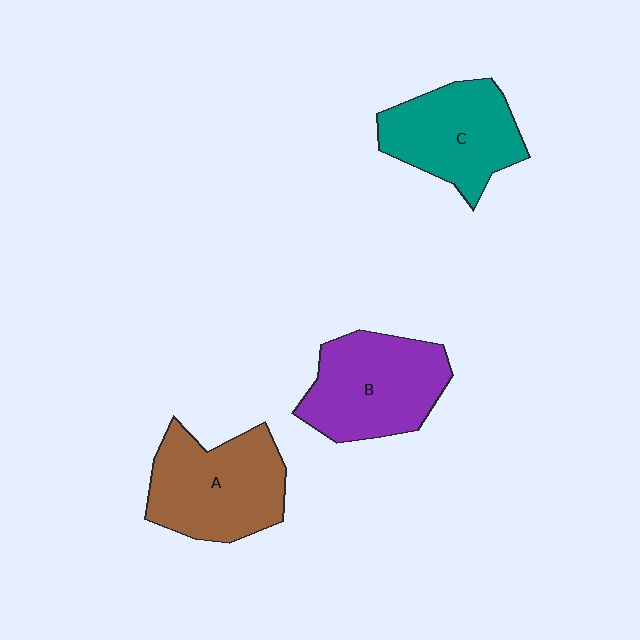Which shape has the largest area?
Shape A (brown).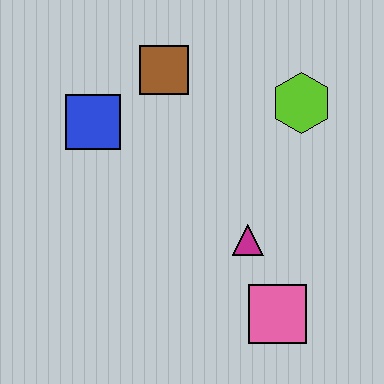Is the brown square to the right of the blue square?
Yes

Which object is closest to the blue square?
The brown square is closest to the blue square.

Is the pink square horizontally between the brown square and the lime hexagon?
Yes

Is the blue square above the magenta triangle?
Yes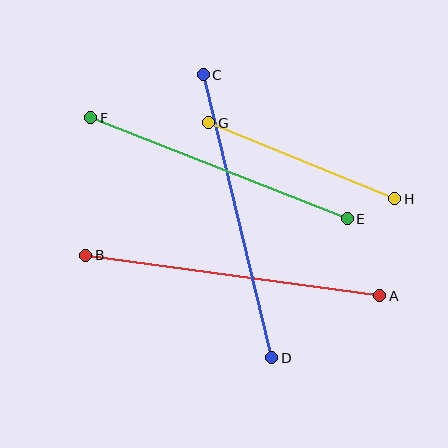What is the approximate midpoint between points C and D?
The midpoint is at approximately (237, 216) pixels.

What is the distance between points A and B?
The distance is approximately 297 pixels.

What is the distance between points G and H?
The distance is approximately 201 pixels.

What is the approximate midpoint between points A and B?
The midpoint is at approximately (233, 276) pixels.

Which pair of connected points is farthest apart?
Points A and B are farthest apart.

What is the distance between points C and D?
The distance is approximately 291 pixels.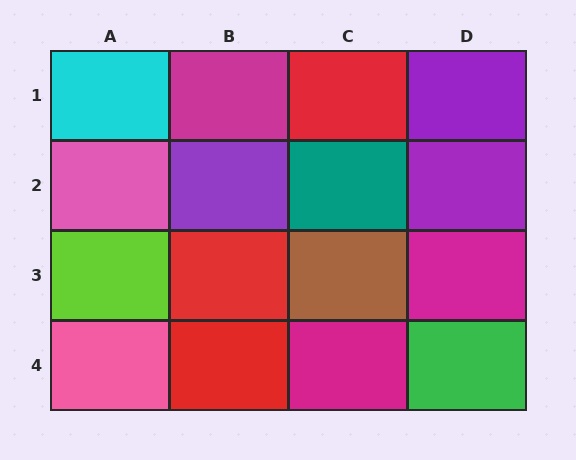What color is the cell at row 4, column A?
Pink.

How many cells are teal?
1 cell is teal.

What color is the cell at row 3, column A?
Lime.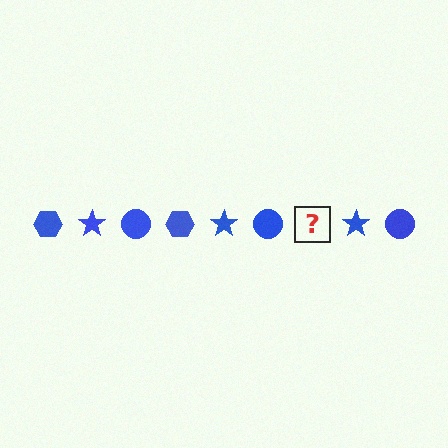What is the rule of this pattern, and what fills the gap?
The rule is that the pattern cycles through hexagon, star, circle shapes in blue. The gap should be filled with a blue hexagon.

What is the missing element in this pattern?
The missing element is a blue hexagon.